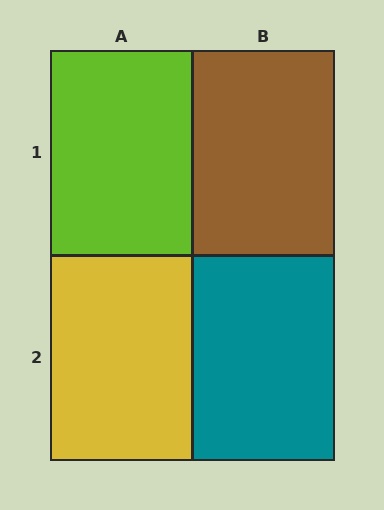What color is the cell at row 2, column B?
Teal.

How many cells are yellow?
1 cell is yellow.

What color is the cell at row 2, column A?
Yellow.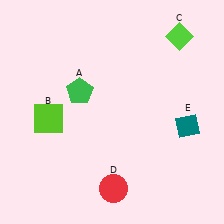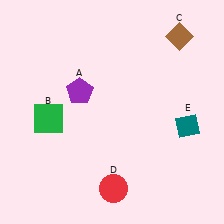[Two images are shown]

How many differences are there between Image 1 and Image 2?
There are 3 differences between the two images.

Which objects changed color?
A changed from green to purple. B changed from lime to green. C changed from lime to brown.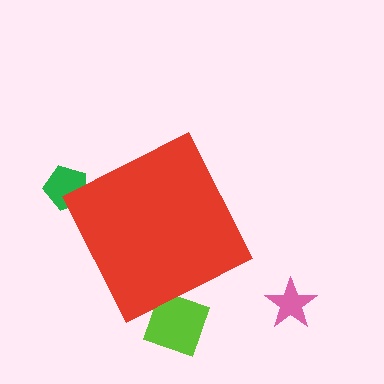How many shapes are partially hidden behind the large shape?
2 shapes are partially hidden.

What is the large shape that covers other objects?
A red diamond.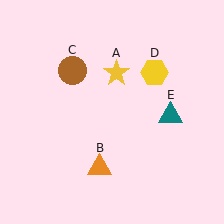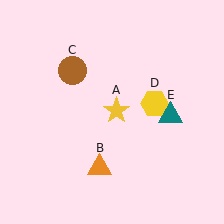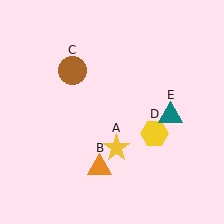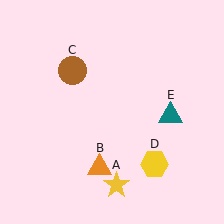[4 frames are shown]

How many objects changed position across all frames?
2 objects changed position: yellow star (object A), yellow hexagon (object D).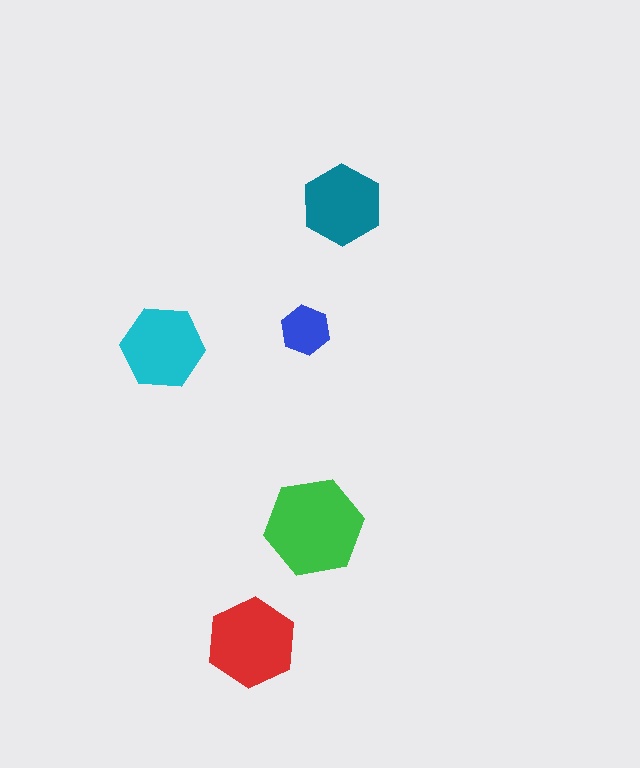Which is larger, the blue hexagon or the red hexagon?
The red one.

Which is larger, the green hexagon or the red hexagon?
The green one.